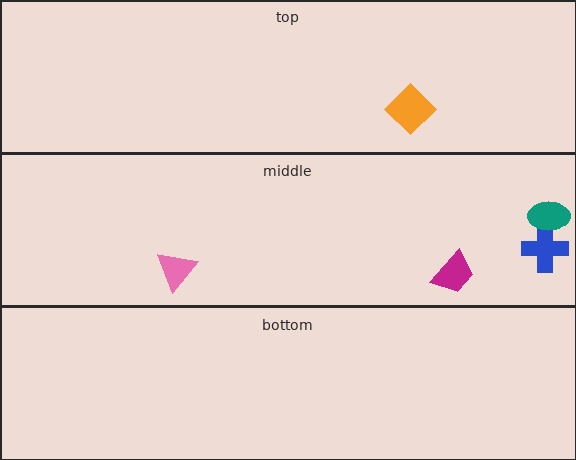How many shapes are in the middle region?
4.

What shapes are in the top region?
The orange diamond.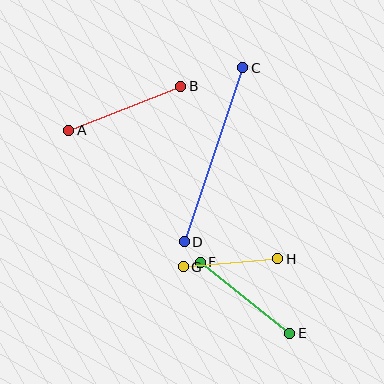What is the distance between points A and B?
The distance is approximately 120 pixels.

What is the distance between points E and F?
The distance is approximately 114 pixels.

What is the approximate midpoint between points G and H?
The midpoint is at approximately (231, 263) pixels.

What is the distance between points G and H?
The distance is approximately 95 pixels.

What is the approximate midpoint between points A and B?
The midpoint is at approximately (125, 108) pixels.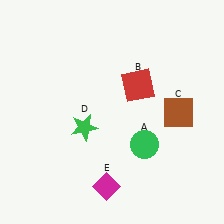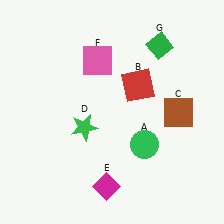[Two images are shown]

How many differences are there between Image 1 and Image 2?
There are 2 differences between the two images.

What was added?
A pink square (F), a green diamond (G) were added in Image 2.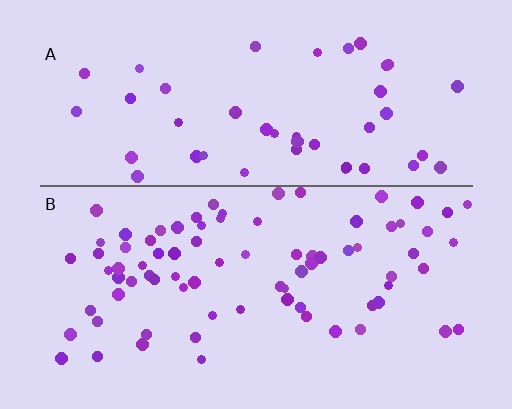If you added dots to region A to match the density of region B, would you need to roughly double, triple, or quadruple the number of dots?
Approximately double.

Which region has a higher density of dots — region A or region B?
B (the bottom).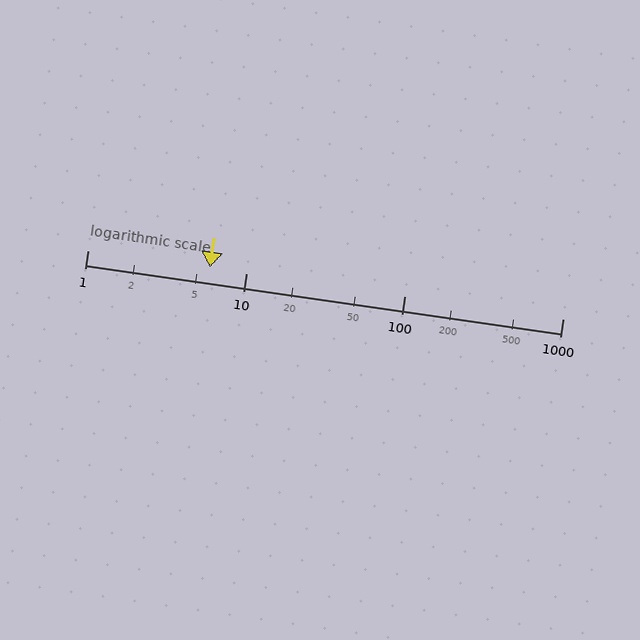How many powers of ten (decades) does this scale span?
The scale spans 3 decades, from 1 to 1000.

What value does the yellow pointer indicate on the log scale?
The pointer indicates approximately 5.9.